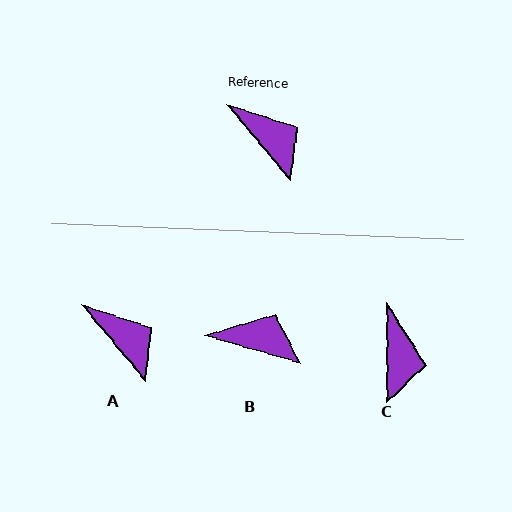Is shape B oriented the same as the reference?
No, it is off by about 34 degrees.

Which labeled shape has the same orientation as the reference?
A.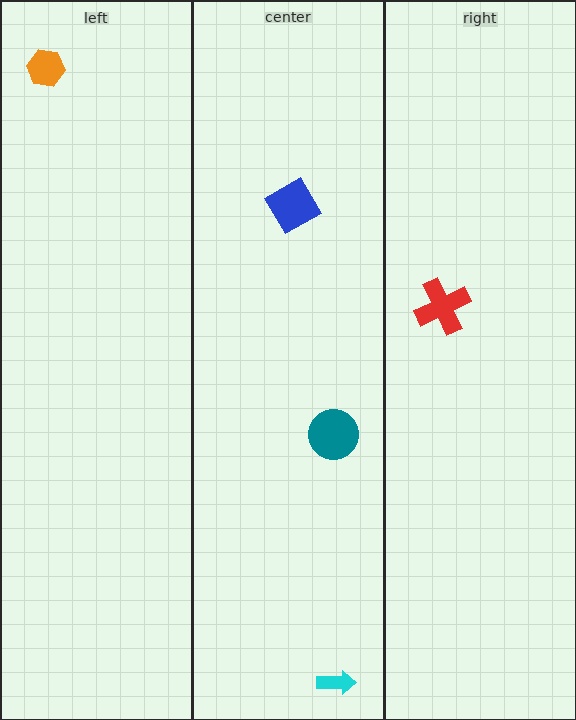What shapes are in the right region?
The red cross.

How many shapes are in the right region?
1.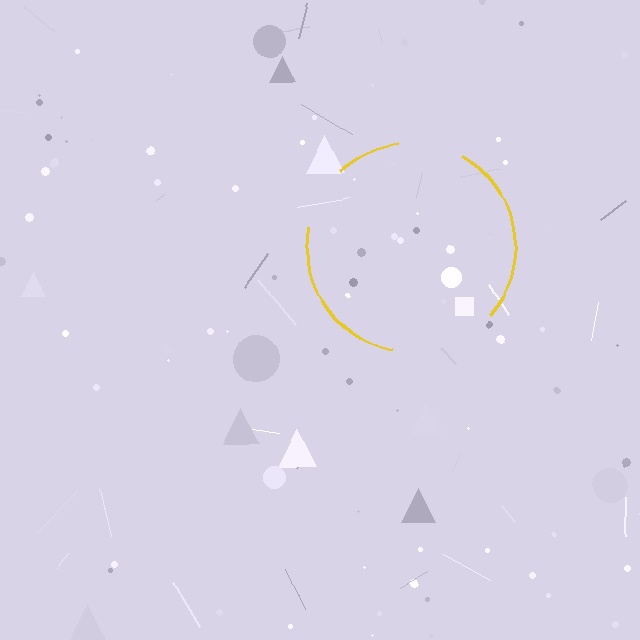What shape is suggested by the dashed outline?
The dashed outline suggests a circle.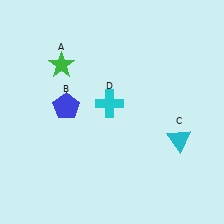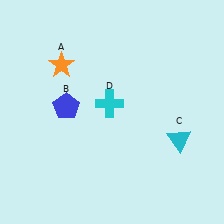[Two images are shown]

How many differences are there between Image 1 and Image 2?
There is 1 difference between the two images.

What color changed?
The star (A) changed from green in Image 1 to orange in Image 2.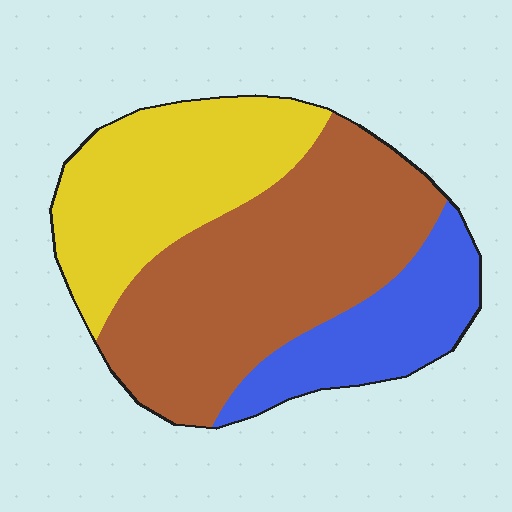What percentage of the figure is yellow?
Yellow covers around 30% of the figure.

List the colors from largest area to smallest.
From largest to smallest: brown, yellow, blue.